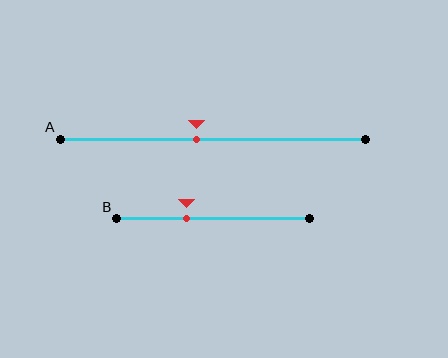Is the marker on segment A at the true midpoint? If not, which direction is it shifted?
No, the marker on segment A is shifted to the left by about 5% of the segment length.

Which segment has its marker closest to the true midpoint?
Segment A has its marker closest to the true midpoint.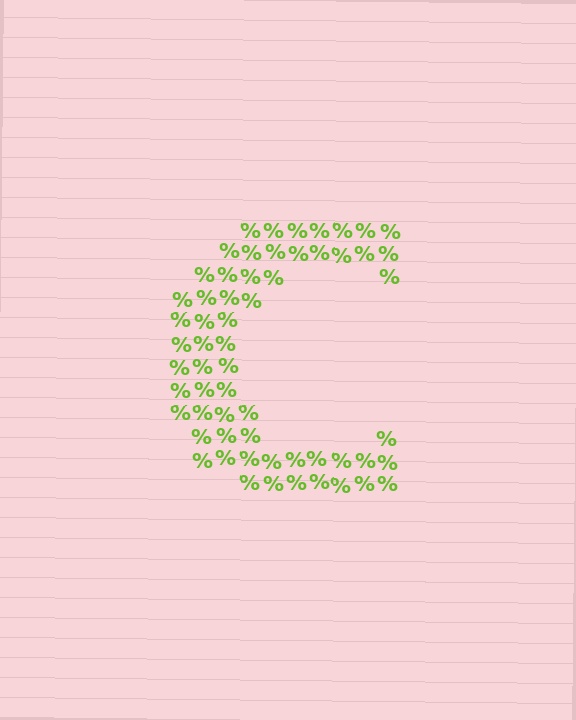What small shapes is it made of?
It is made of small percent signs.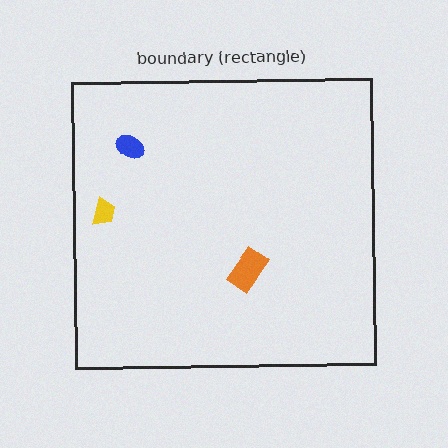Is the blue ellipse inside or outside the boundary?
Inside.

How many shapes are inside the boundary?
3 inside, 0 outside.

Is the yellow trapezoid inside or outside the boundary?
Inside.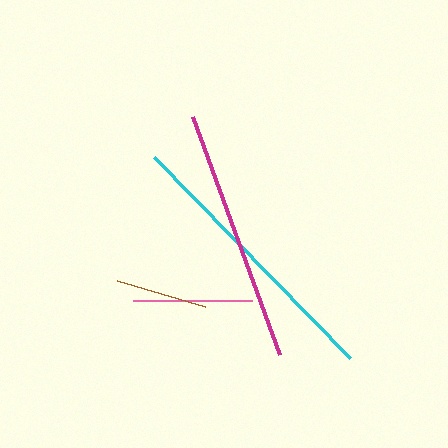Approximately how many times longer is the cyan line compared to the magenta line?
The cyan line is approximately 1.1 times the length of the magenta line.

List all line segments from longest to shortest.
From longest to shortest: cyan, magenta, pink, brown.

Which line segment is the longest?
The cyan line is the longest at approximately 280 pixels.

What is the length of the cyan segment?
The cyan segment is approximately 280 pixels long.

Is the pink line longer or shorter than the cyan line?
The cyan line is longer than the pink line.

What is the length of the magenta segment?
The magenta segment is approximately 254 pixels long.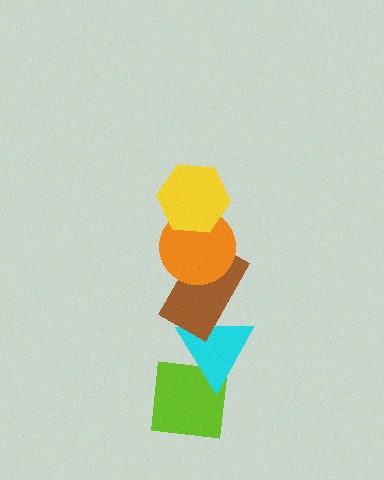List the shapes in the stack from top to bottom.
From top to bottom: the yellow hexagon, the orange circle, the brown rectangle, the cyan triangle, the lime square.